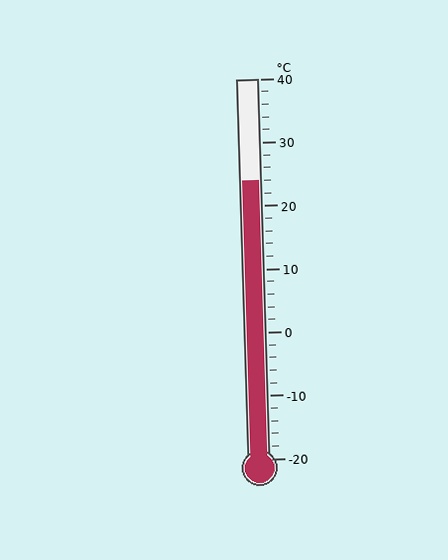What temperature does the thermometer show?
The thermometer shows approximately 24°C.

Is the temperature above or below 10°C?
The temperature is above 10°C.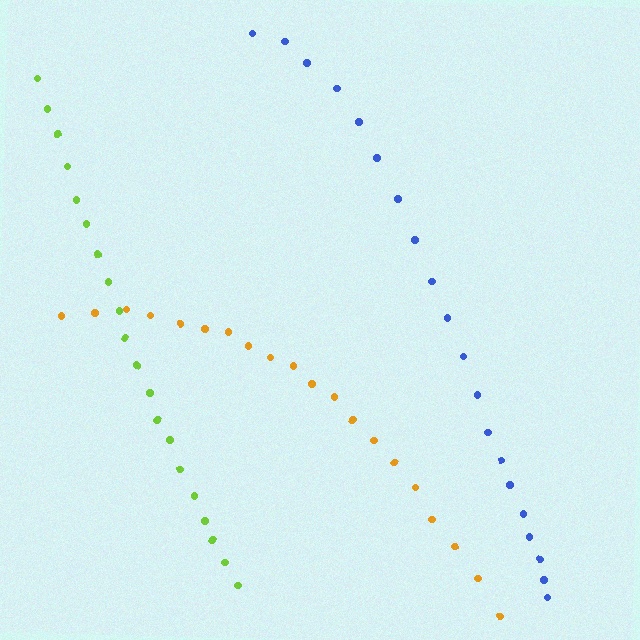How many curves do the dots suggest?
There are 3 distinct paths.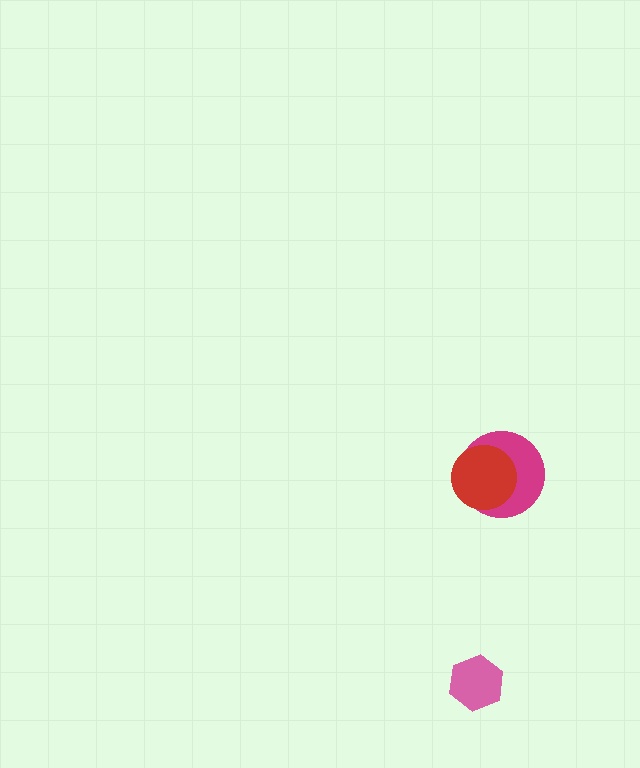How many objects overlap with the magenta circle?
1 object overlaps with the magenta circle.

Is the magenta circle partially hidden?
Yes, it is partially covered by another shape.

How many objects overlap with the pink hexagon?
0 objects overlap with the pink hexagon.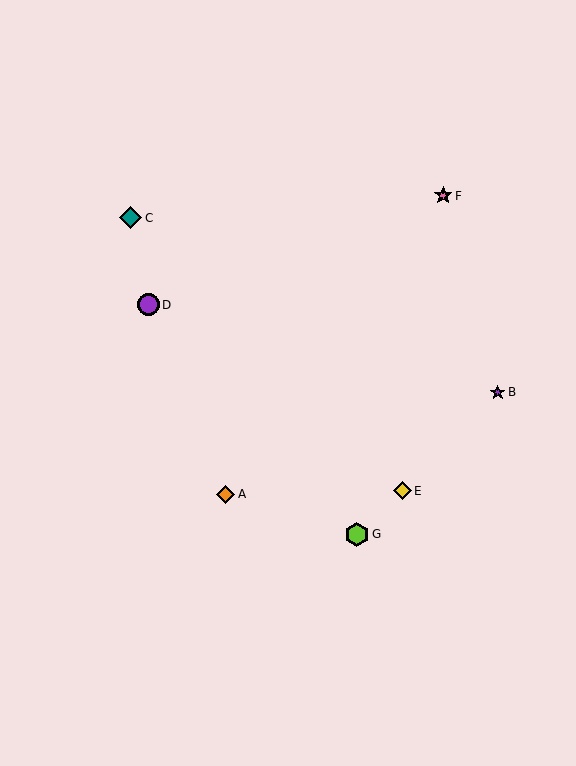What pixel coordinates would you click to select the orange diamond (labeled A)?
Click at (226, 494) to select the orange diamond A.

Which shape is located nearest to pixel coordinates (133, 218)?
The teal diamond (labeled C) at (131, 218) is nearest to that location.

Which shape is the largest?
The lime hexagon (labeled G) is the largest.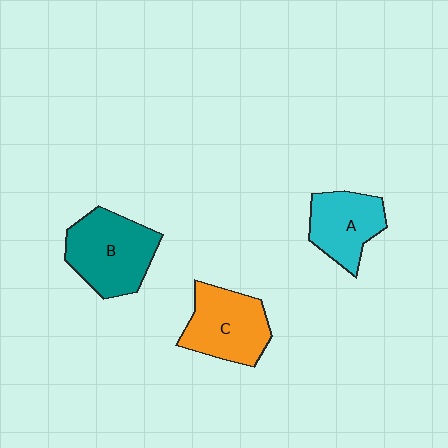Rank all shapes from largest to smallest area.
From largest to smallest: B (teal), C (orange), A (cyan).